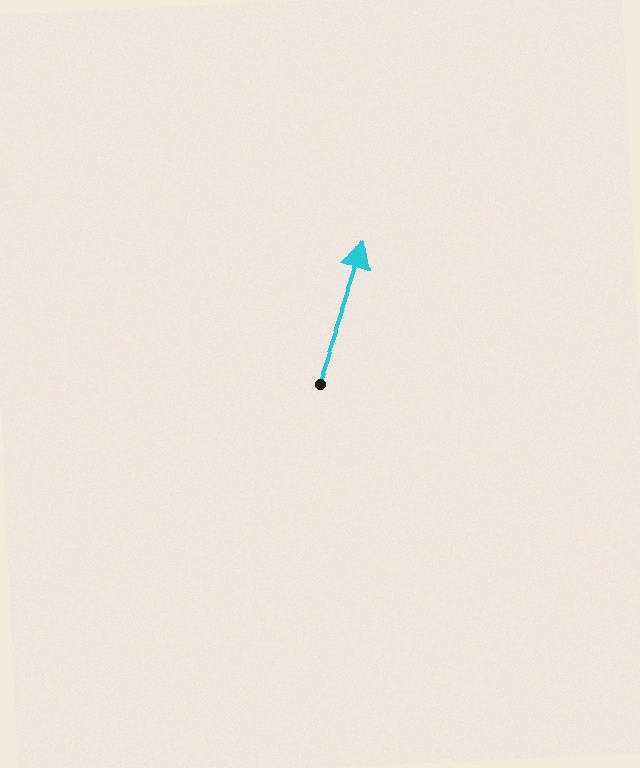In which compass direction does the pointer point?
North.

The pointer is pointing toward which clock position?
Roughly 1 o'clock.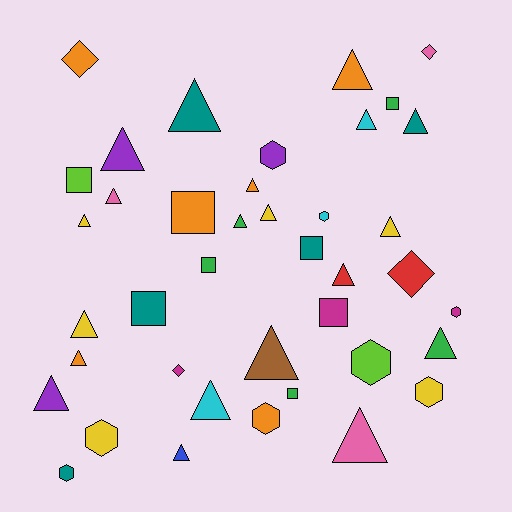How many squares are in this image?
There are 8 squares.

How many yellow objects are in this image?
There are 6 yellow objects.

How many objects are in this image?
There are 40 objects.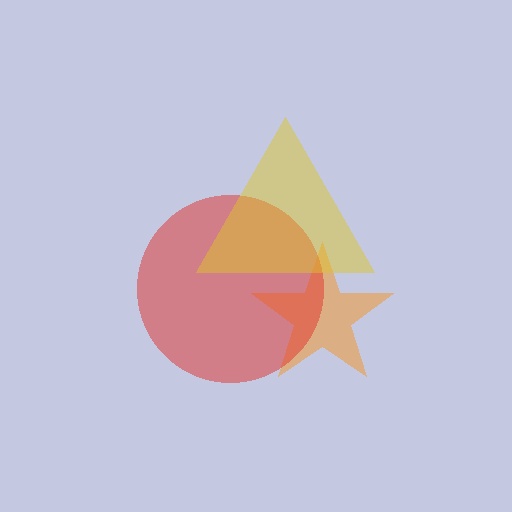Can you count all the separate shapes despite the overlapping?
Yes, there are 3 separate shapes.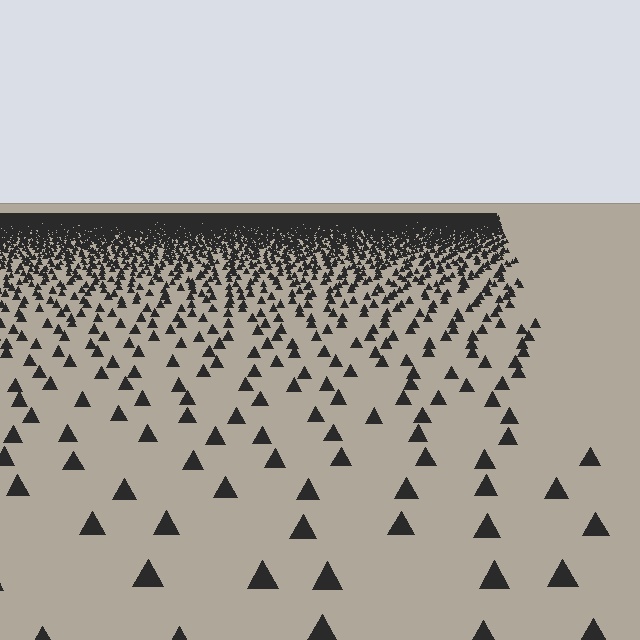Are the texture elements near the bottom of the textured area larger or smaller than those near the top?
Larger. Near the bottom, elements are closer to the viewer and appear at a bigger on-screen size.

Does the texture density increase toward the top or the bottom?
Density increases toward the top.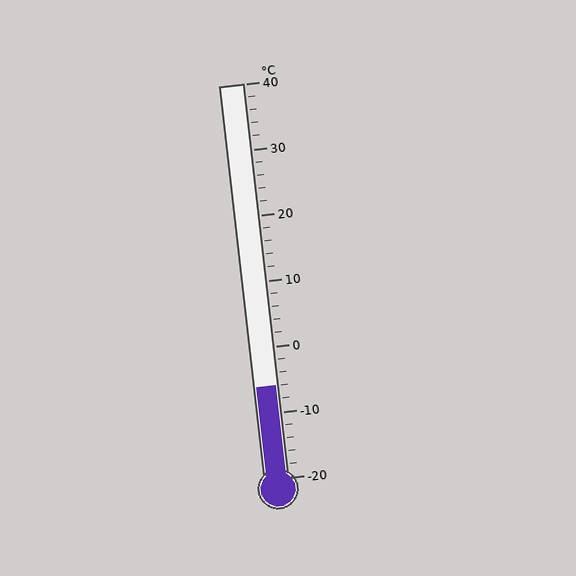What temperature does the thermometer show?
The thermometer shows approximately -6°C.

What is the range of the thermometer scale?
The thermometer scale ranges from -20°C to 40°C.